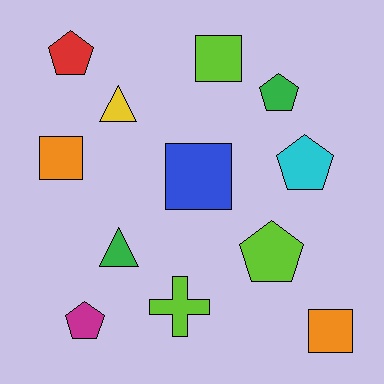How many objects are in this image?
There are 12 objects.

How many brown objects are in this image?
There are no brown objects.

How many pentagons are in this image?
There are 5 pentagons.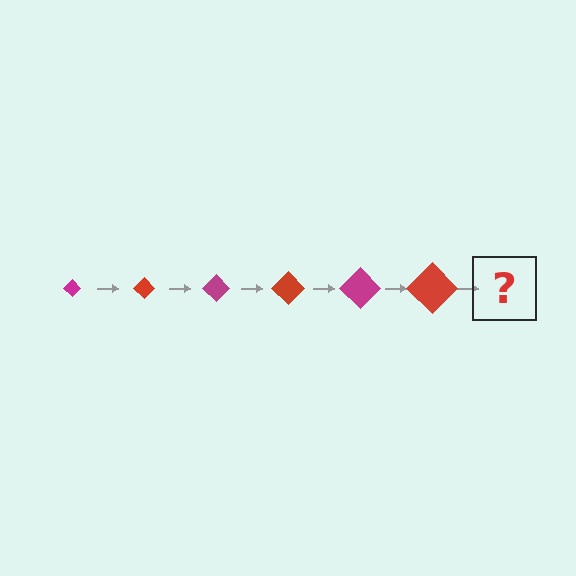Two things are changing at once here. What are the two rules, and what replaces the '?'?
The two rules are that the diamond grows larger each step and the color cycles through magenta and red. The '?' should be a magenta diamond, larger than the previous one.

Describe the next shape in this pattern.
It should be a magenta diamond, larger than the previous one.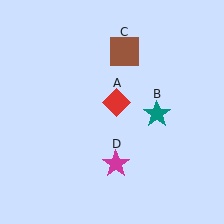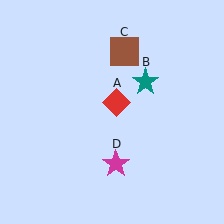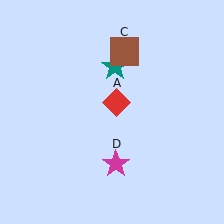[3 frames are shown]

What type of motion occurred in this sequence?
The teal star (object B) rotated counterclockwise around the center of the scene.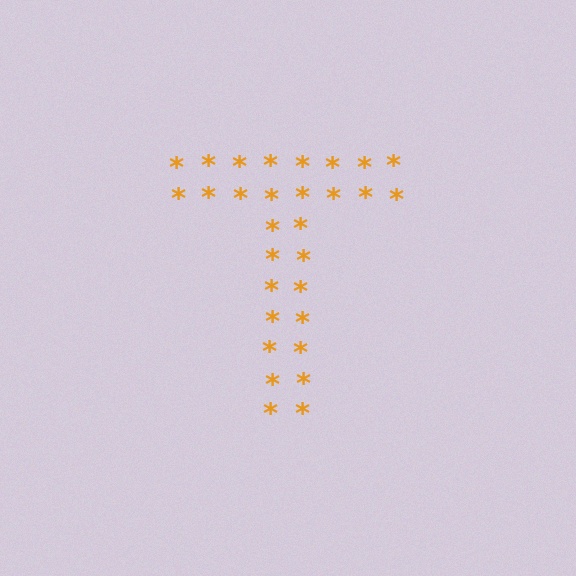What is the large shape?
The large shape is the letter T.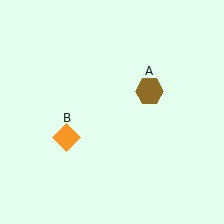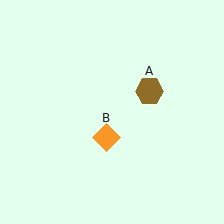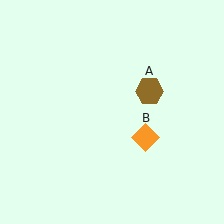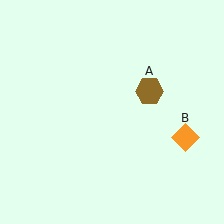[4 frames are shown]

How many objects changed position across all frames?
1 object changed position: orange diamond (object B).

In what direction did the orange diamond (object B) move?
The orange diamond (object B) moved right.